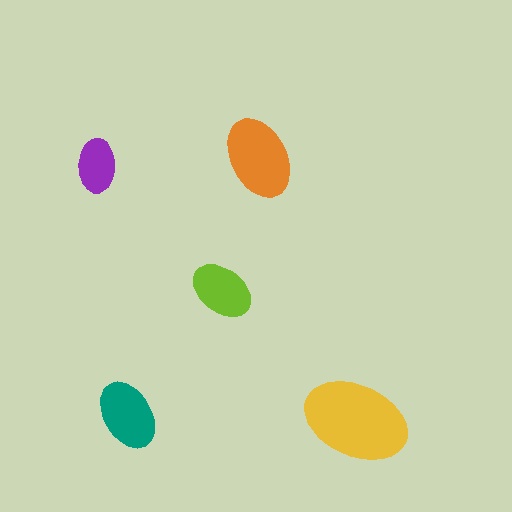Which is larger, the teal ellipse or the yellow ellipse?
The yellow one.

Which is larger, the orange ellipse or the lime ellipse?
The orange one.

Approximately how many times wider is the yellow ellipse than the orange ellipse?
About 1.5 times wider.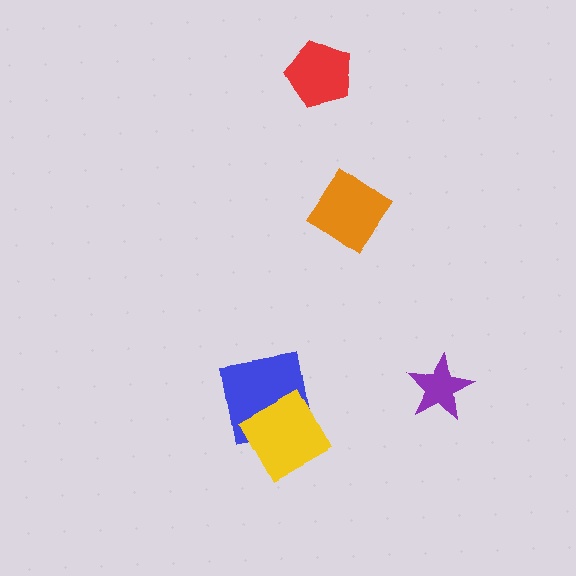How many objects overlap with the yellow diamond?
1 object overlaps with the yellow diamond.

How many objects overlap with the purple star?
0 objects overlap with the purple star.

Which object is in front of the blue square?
The yellow diamond is in front of the blue square.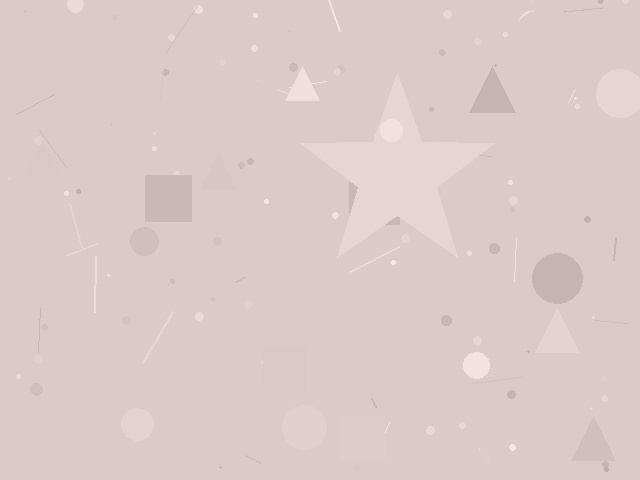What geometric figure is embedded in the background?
A star is embedded in the background.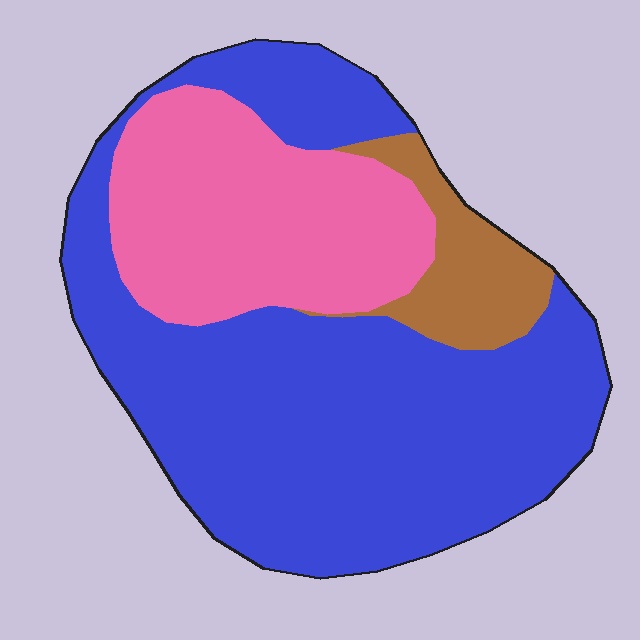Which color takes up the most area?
Blue, at roughly 65%.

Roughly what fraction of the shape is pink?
Pink covers 28% of the shape.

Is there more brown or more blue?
Blue.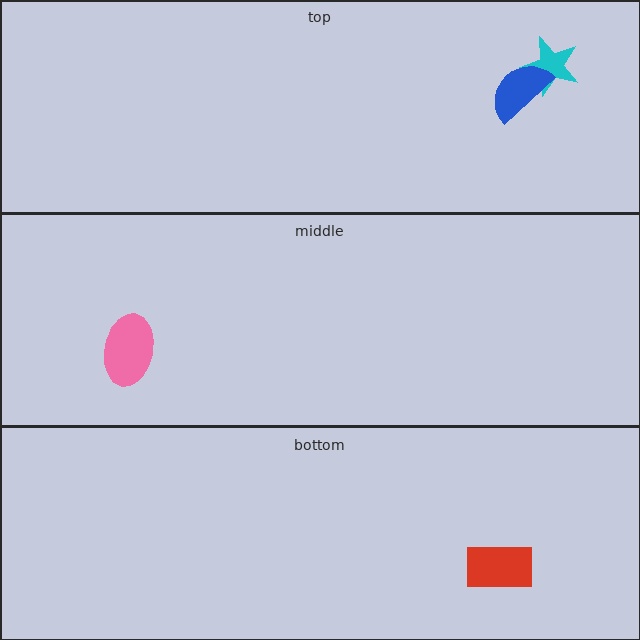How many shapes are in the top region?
2.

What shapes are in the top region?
The cyan star, the blue semicircle.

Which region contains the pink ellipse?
The middle region.